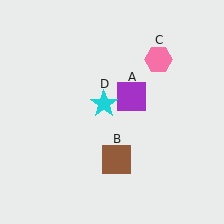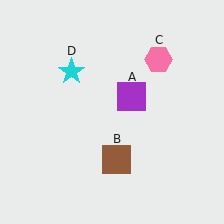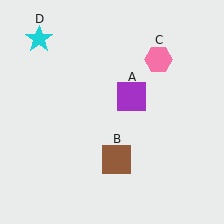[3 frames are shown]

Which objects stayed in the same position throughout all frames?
Purple square (object A) and brown square (object B) and pink hexagon (object C) remained stationary.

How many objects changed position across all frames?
1 object changed position: cyan star (object D).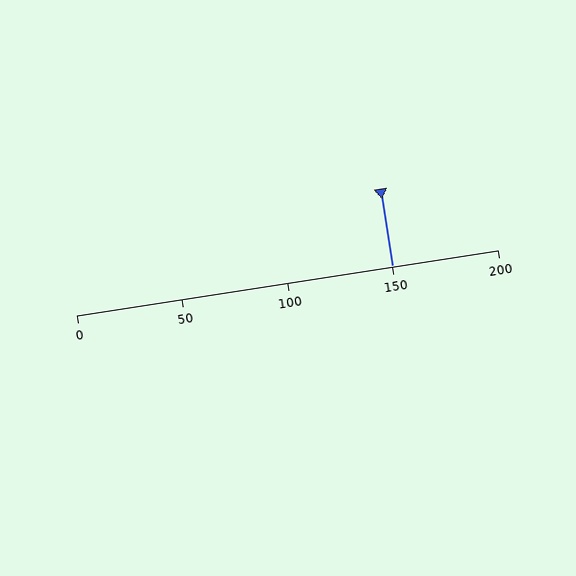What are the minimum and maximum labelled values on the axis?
The axis runs from 0 to 200.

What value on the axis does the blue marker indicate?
The marker indicates approximately 150.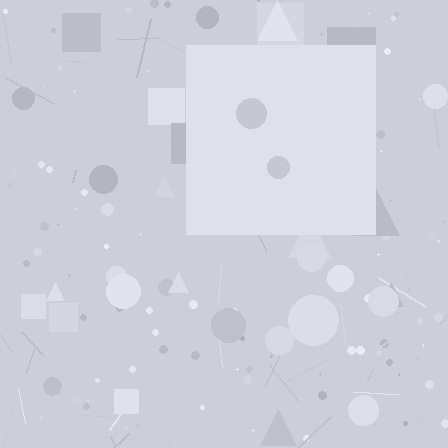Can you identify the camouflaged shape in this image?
The camouflaged shape is a square.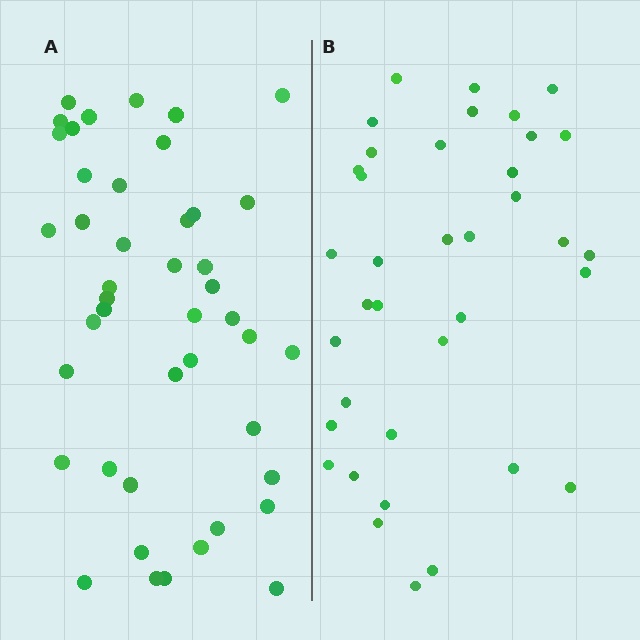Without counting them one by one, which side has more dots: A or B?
Region A (the left region) has more dots.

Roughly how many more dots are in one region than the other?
Region A has roughly 8 or so more dots than region B.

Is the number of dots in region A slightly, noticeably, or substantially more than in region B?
Region A has only slightly more — the two regions are fairly close. The ratio is roughly 1.2 to 1.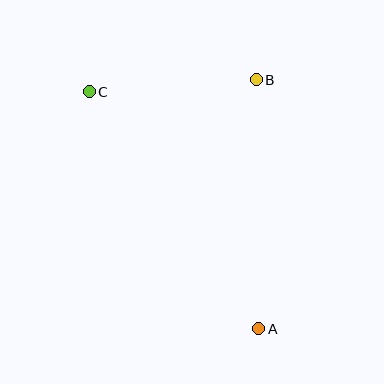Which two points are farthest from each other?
Points A and C are farthest from each other.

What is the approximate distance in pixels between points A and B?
The distance between A and B is approximately 249 pixels.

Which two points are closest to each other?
Points B and C are closest to each other.